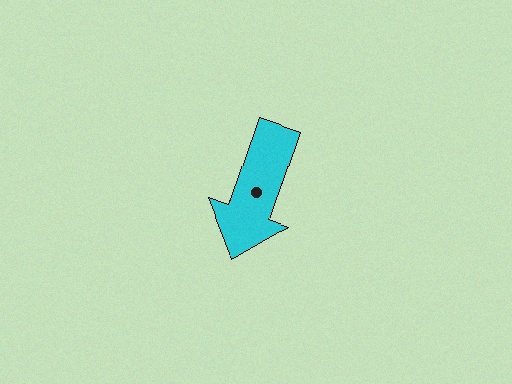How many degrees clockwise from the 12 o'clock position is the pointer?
Approximately 199 degrees.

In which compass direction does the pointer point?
South.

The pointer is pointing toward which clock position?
Roughly 7 o'clock.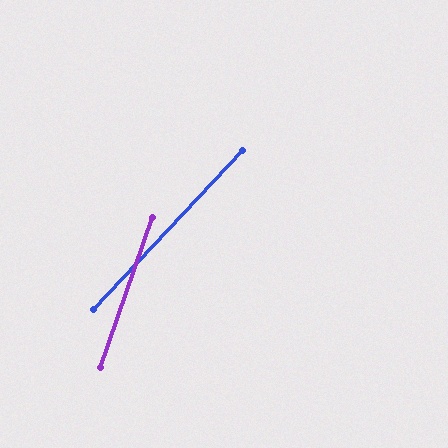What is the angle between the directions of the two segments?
Approximately 24 degrees.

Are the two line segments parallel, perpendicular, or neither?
Neither parallel nor perpendicular — they differ by about 24°.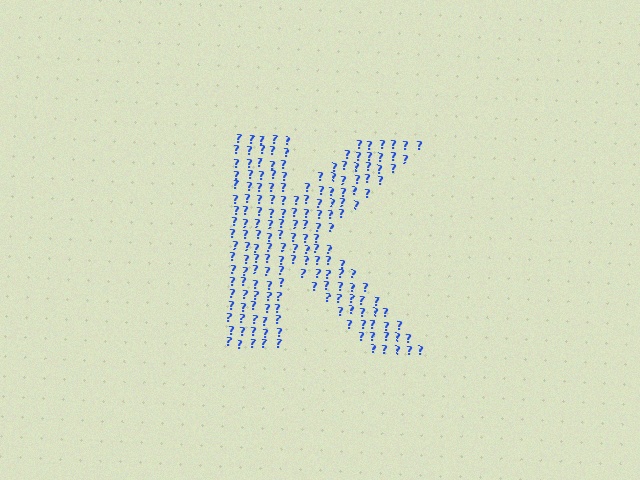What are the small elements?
The small elements are question marks.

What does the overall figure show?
The overall figure shows the letter K.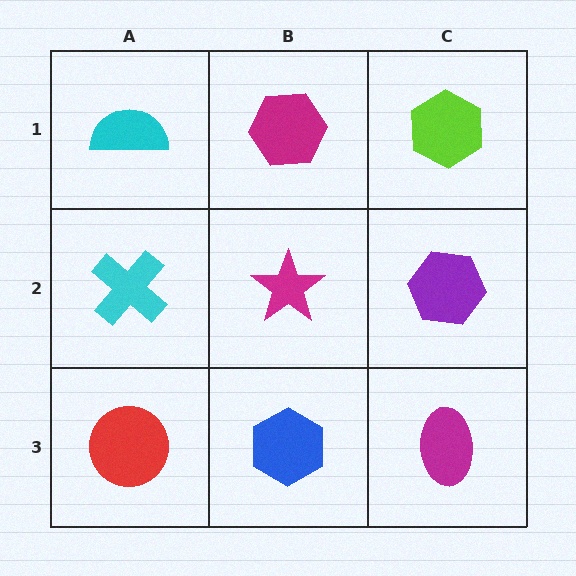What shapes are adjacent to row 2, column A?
A cyan semicircle (row 1, column A), a red circle (row 3, column A), a magenta star (row 2, column B).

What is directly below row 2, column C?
A magenta ellipse.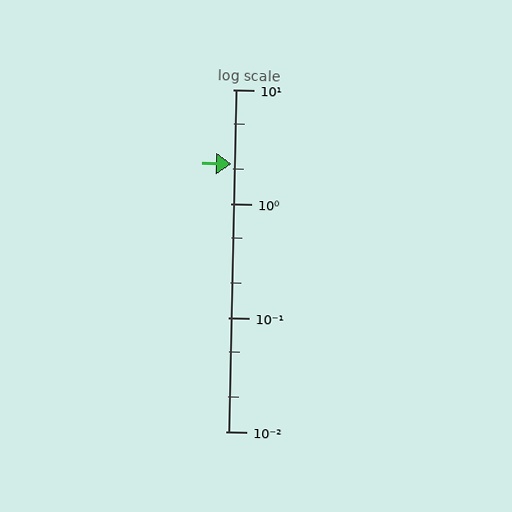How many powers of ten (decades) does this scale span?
The scale spans 3 decades, from 0.01 to 10.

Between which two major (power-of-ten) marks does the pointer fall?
The pointer is between 1 and 10.